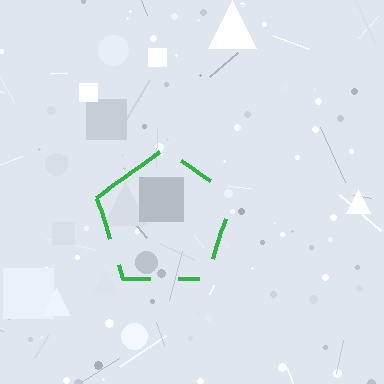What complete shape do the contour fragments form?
The contour fragments form a pentagon.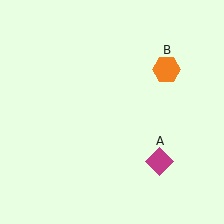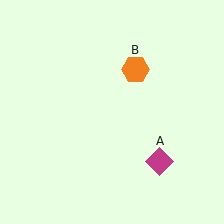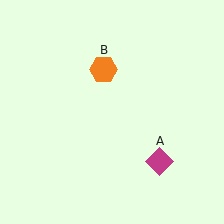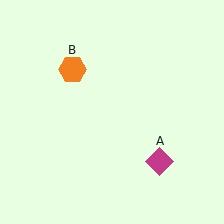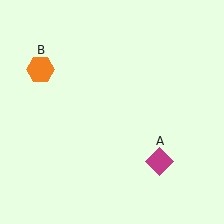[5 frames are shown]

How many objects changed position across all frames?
1 object changed position: orange hexagon (object B).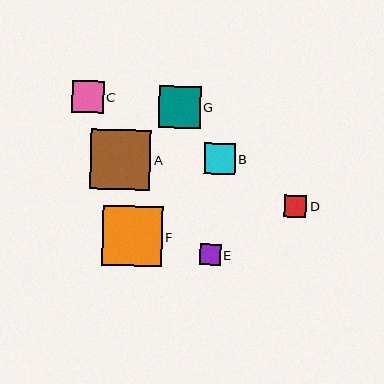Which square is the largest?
Square A is the largest with a size of approximately 60 pixels.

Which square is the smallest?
Square E is the smallest with a size of approximately 21 pixels.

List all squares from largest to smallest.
From largest to smallest: A, F, G, C, B, D, E.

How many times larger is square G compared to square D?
Square G is approximately 1.9 times the size of square D.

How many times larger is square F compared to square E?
Square F is approximately 2.9 times the size of square E.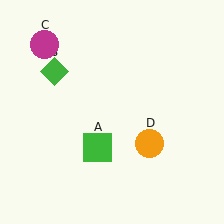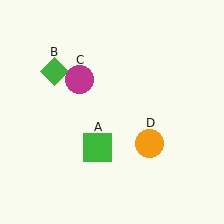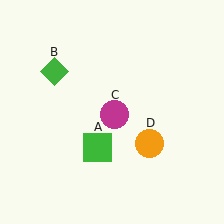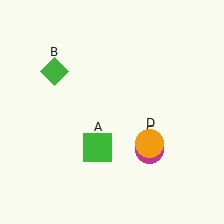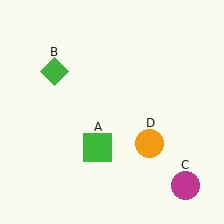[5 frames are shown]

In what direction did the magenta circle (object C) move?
The magenta circle (object C) moved down and to the right.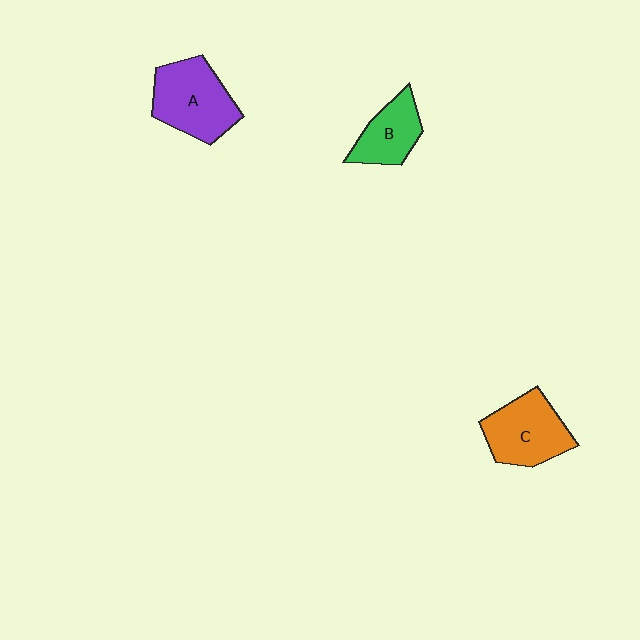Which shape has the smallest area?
Shape B (green).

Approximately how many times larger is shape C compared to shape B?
Approximately 1.4 times.